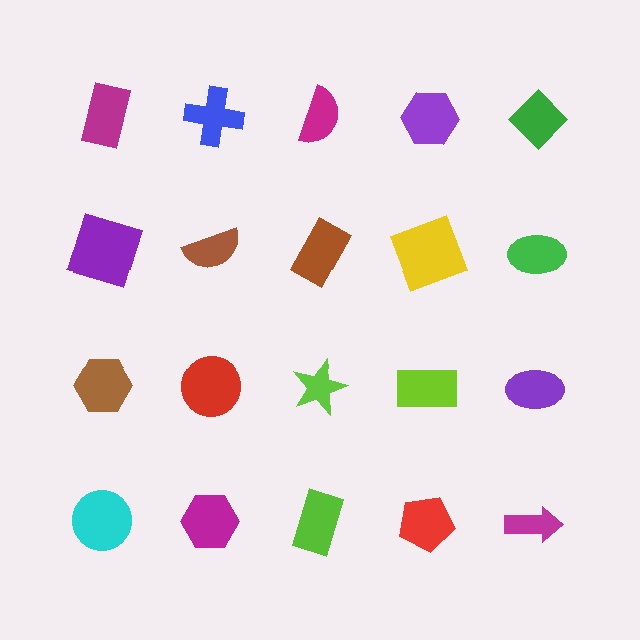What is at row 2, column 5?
A green ellipse.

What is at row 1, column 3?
A magenta semicircle.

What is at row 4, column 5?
A magenta arrow.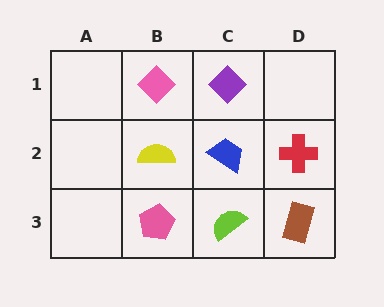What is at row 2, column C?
A blue trapezoid.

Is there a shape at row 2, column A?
No, that cell is empty.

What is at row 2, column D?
A red cross.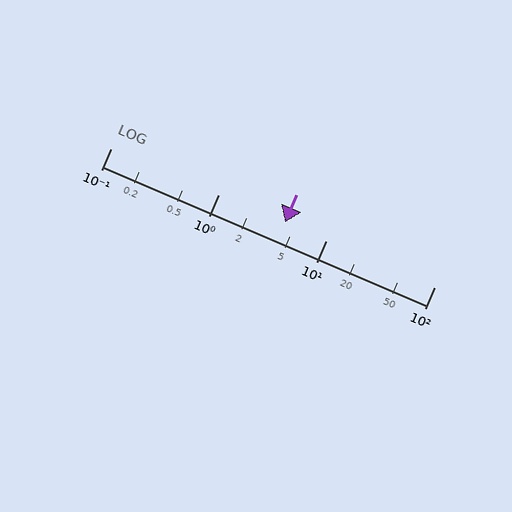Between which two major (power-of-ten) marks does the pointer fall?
The pointer is between 1 and 10.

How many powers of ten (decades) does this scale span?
The scale spans 3 decades, from 0.1 to 100.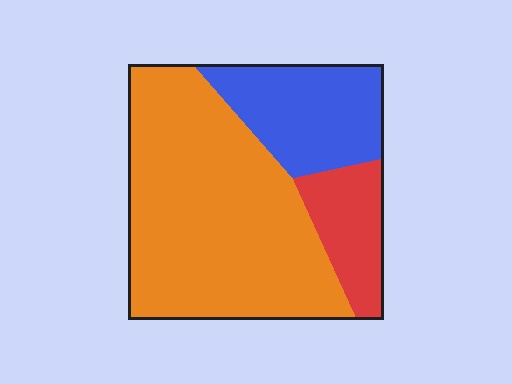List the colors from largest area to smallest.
From largest to smallest: orange, blue, red.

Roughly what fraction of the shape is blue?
Blue takes up about one quarter (1/4) of the shape.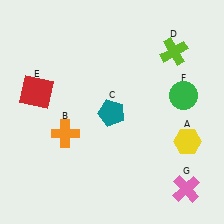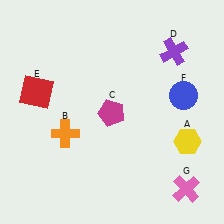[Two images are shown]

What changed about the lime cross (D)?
In Image 1, D is lime. In Image 2, it changed to purple.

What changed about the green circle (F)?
In Image 1, F is green. In Image 2, it changed to blue.